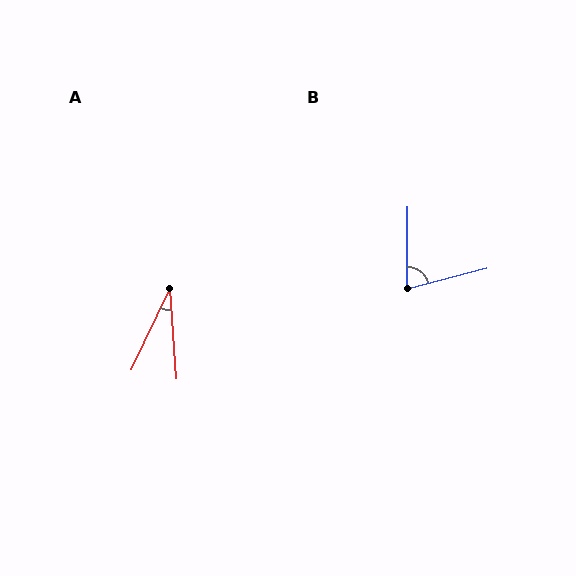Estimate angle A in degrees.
Approximately 30 degrees.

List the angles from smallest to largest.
A (30°), B (75°).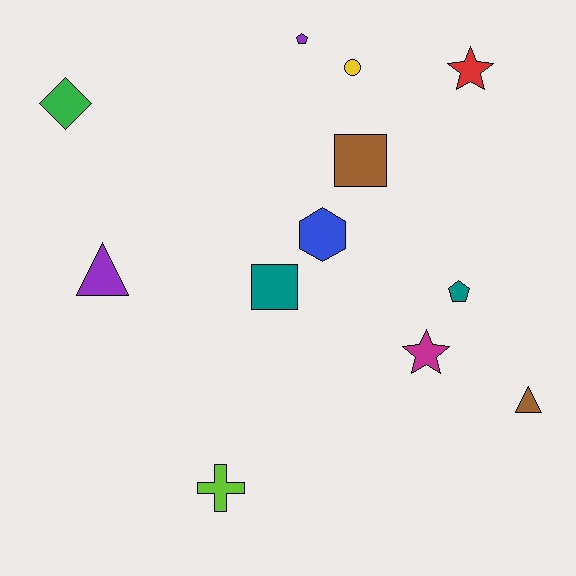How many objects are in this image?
There are 12 objects.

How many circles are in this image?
There is 1 circle.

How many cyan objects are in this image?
There are no cyan objects.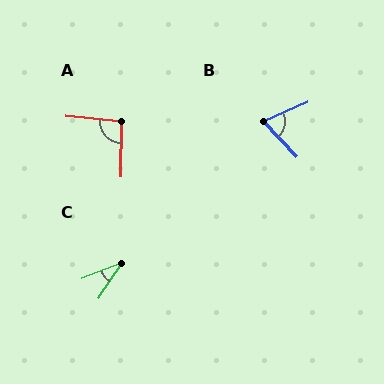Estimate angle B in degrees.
Approximately 70 degrees.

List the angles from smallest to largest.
C (35°), B (70°), A (95°).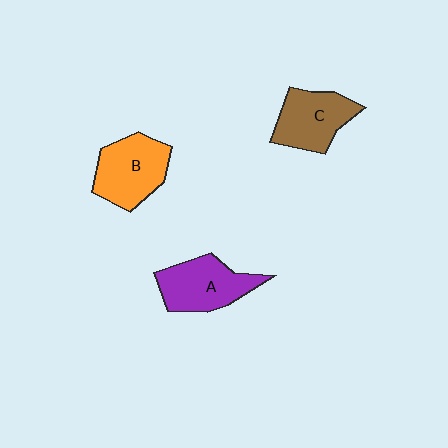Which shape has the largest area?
Shape B (orange).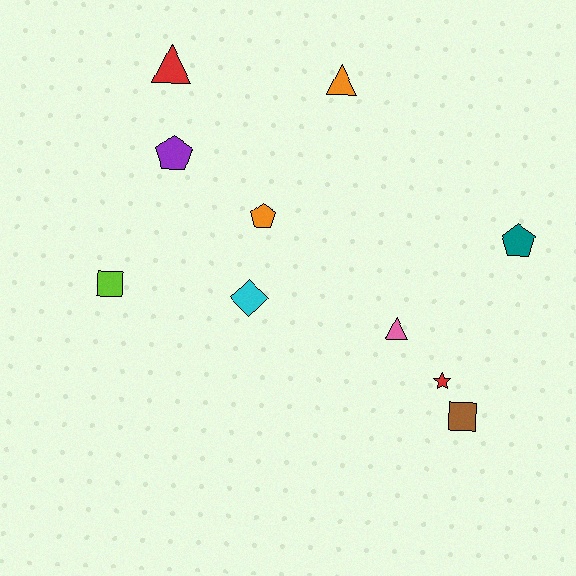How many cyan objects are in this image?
There is 1 cyan object.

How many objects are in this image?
There are 10 objects.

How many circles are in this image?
There are no circles.